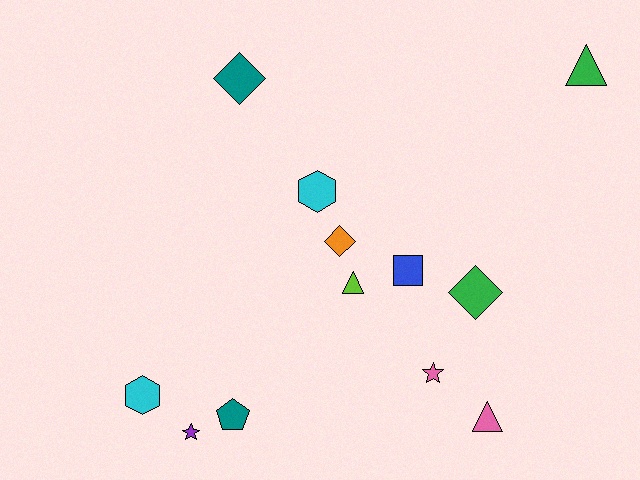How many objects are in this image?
There are 12 objects.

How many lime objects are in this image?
There is 1 lime object.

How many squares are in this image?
There is 1 square.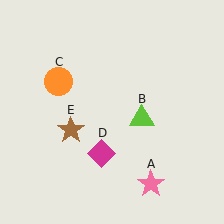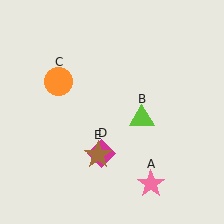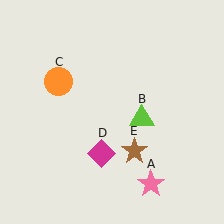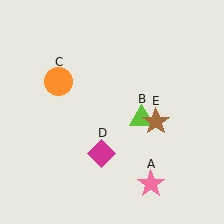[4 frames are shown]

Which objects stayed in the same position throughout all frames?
Pink star (object A) and lime triangle (object B) and orange circle (object C) and magenta diamond (object D) remained stationary.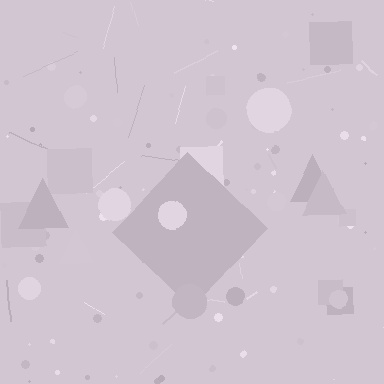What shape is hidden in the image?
A diamond is hidden in the image.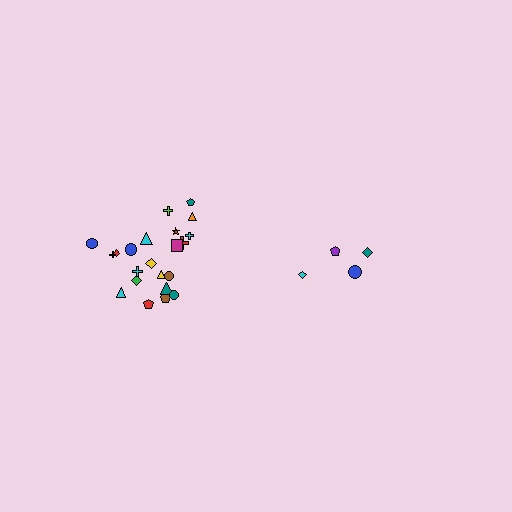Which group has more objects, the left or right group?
The left group.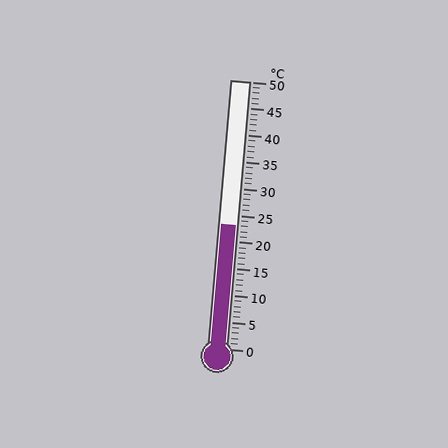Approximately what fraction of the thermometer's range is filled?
The thermometer is filled to approximately 45% of its range.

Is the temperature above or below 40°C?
The temperature is below 40°C.